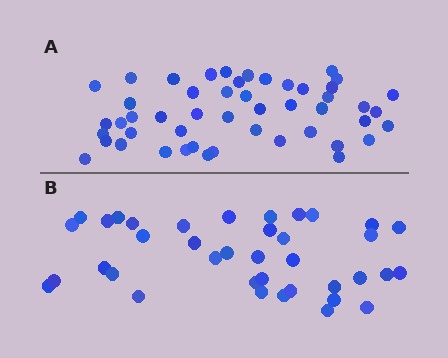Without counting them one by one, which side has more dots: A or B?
Region A (the top region) has more dots.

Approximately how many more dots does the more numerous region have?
Region A has roughly 12 or so more dots than region B.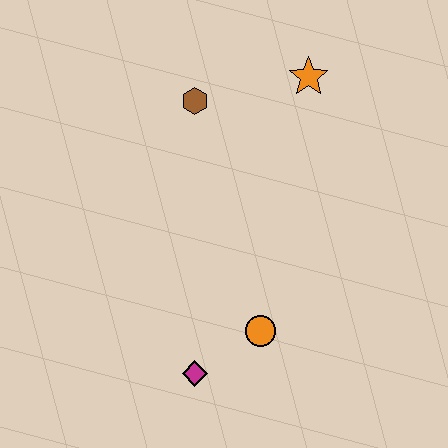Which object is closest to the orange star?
The brown hexagon is closest to the orange star.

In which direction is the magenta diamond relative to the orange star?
The magenta diamond is below the orange star.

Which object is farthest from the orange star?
The magenta diamond is farthest from the orange star.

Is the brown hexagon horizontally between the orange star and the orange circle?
No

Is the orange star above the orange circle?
Yes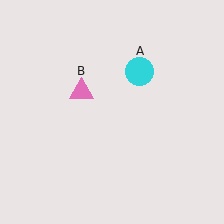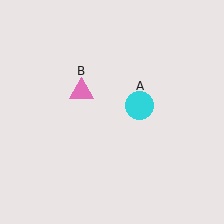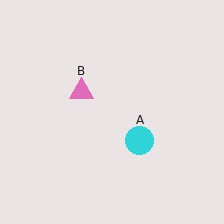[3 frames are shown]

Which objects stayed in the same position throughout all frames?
Pink triangle (object B) remained stationary.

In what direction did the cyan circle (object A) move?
The cyan circle (object A) moved down.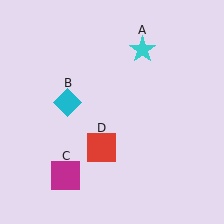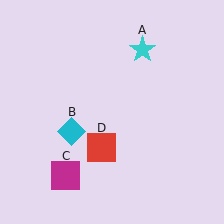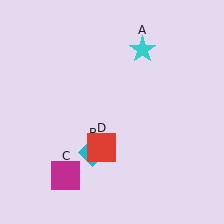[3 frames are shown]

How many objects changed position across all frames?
1 object changed position: cyan diamond (object B).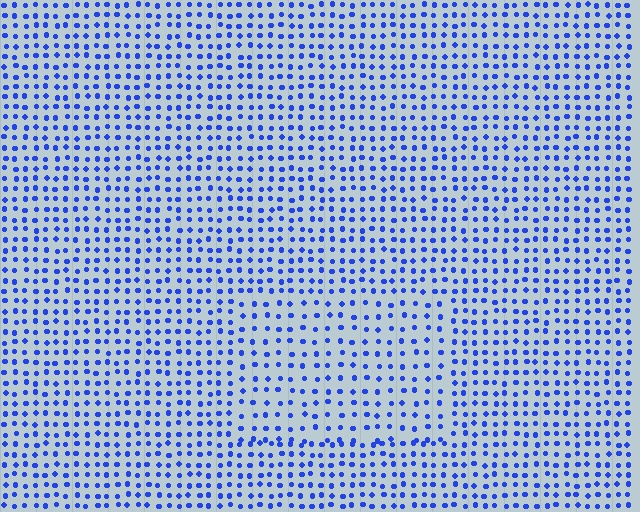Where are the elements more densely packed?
The elements are more densely packed outside the rectangle boundary.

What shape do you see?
I see a rectangle.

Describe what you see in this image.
The image contains small blue elements arranged at two different densities. A rectangle-shaped region is visible where the elements are less densely packed than the surrounding area.